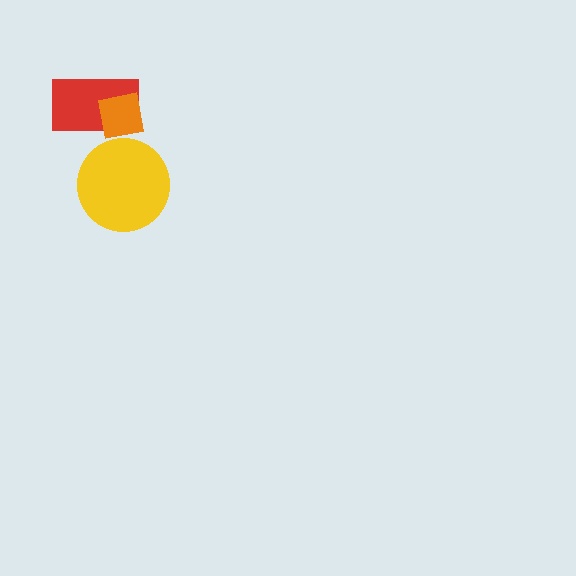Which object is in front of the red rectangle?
The orange square is in front of the red rectangle.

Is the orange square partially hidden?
No, no other shape covers it.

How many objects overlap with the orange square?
1 object overlaps with the orange square.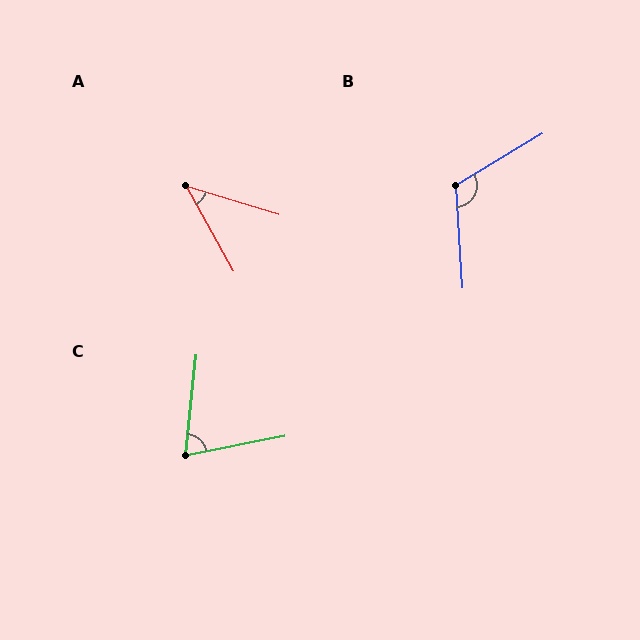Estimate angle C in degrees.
Approximately 73 degrees.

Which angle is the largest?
B, at approximately 117 degrees.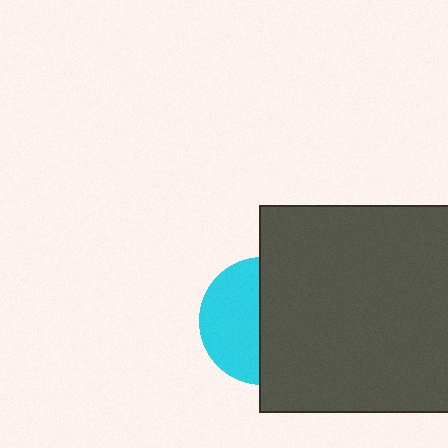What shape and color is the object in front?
The object in front is a dark gray rectangle.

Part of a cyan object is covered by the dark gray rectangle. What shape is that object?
It is a circle.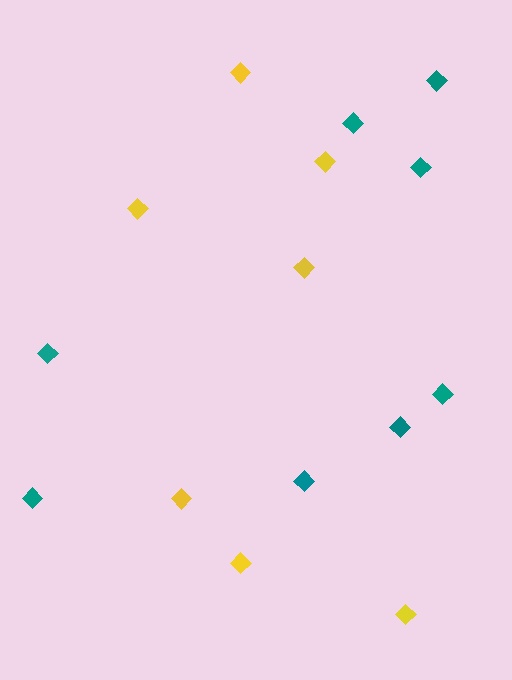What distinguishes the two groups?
There are 2 groups: one group of yellow diamonds (7) and one group of teal diamonds (8).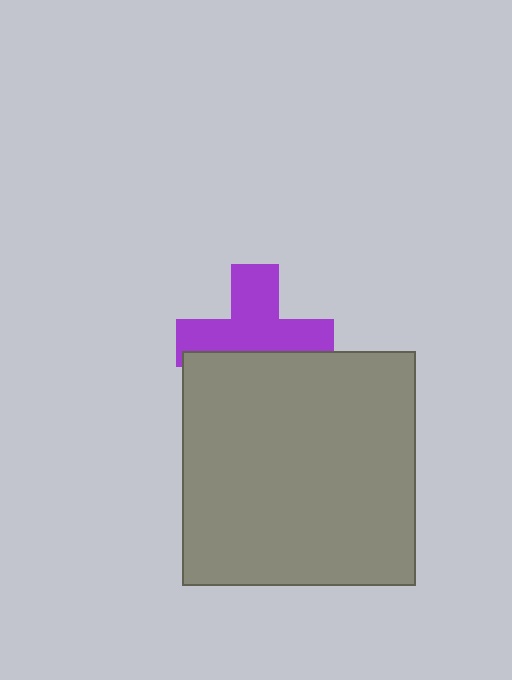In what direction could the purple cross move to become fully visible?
The purple cross could move up. That would shift it out from behind the gray square entirely.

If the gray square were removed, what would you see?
You would see the complete purple cross.